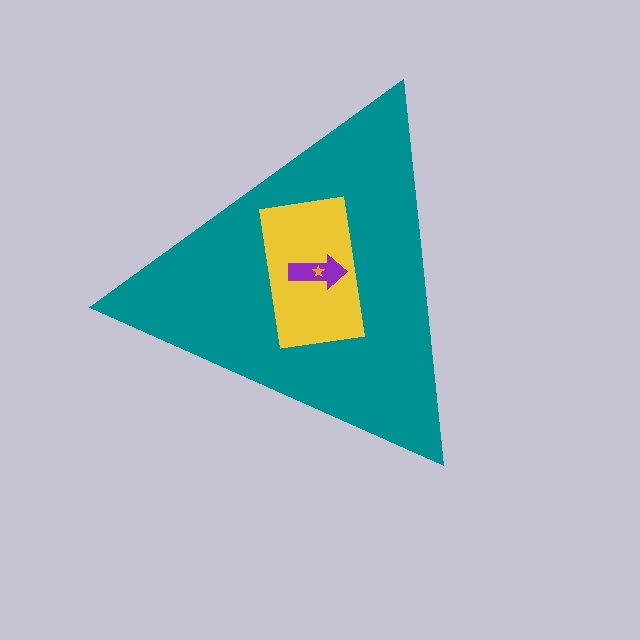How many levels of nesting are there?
4.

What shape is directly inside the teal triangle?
The yellow rectangle.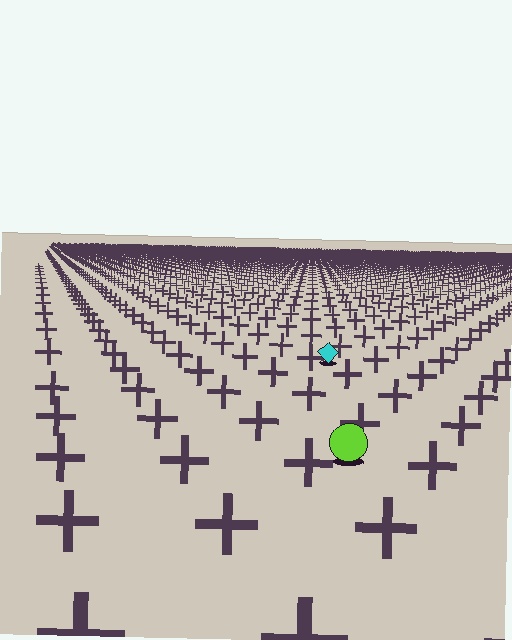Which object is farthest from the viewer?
The cyan diamond is farthest from the viewer. It appears smaller and the ground texture around it is denser.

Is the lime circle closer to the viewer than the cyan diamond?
Yes. The lime circle is closer — you can tell from the texture gradient: the ground texture is coarser near it.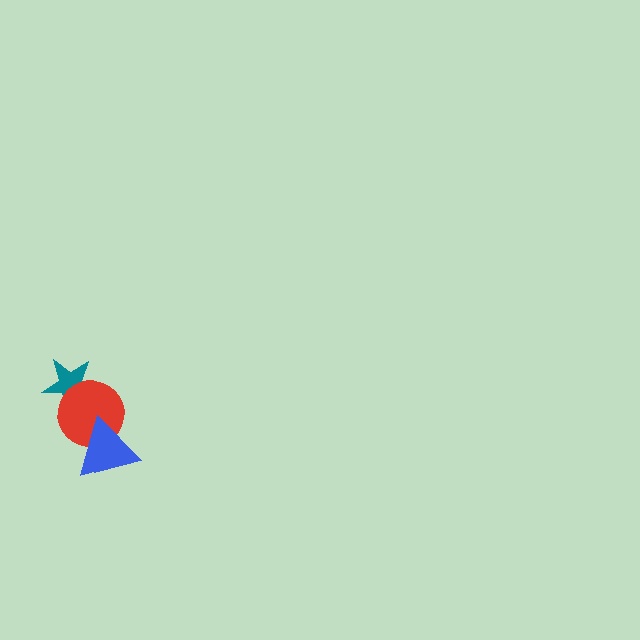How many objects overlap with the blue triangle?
1 object overlaps with the blue triangle.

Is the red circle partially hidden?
Yes, it is partially covered by another shape.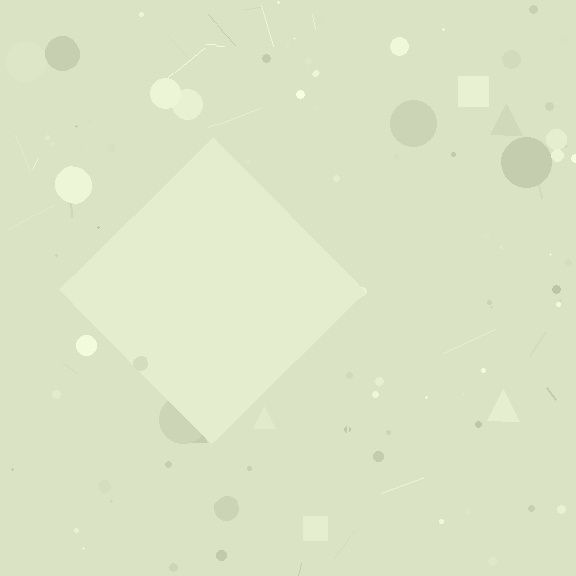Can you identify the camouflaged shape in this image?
The camouflaged shape is a diamond.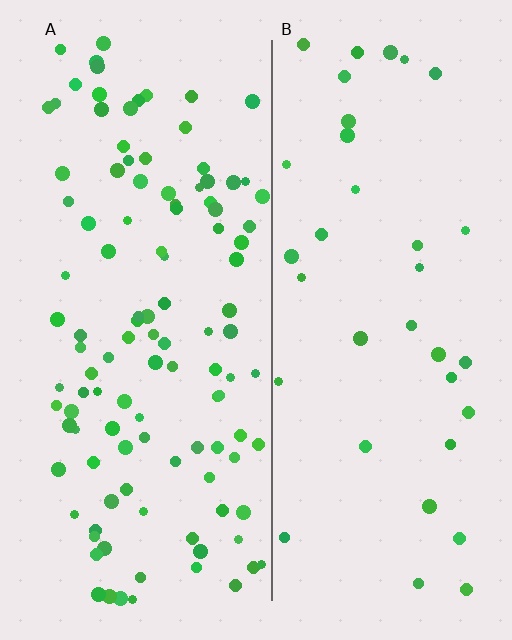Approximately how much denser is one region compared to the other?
Approximately 3.2× — region A over region B.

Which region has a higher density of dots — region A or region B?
A (the left).